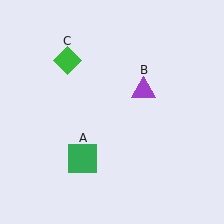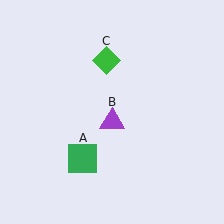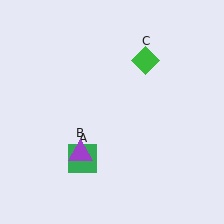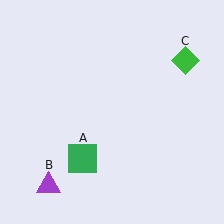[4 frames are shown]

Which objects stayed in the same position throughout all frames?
Green square (object A) remained stationary.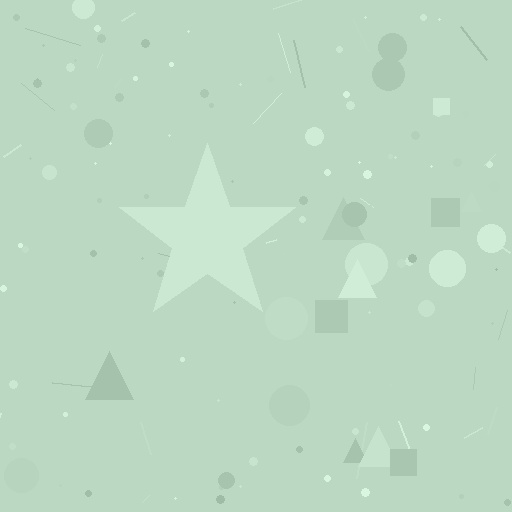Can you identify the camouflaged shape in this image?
The camouflaged shape is a star.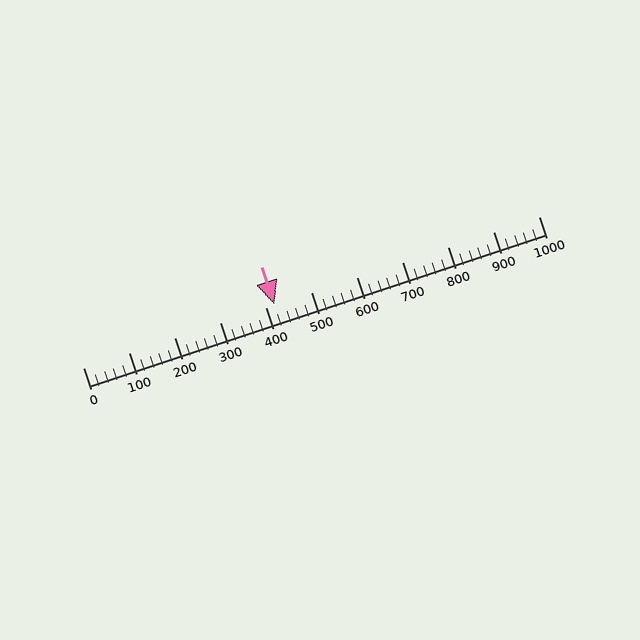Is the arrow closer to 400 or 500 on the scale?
The arrow is closer to 400.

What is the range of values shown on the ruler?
The ruler shows values from 0 to 1000.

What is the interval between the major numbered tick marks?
The major tick marks are spaced 100 units apart.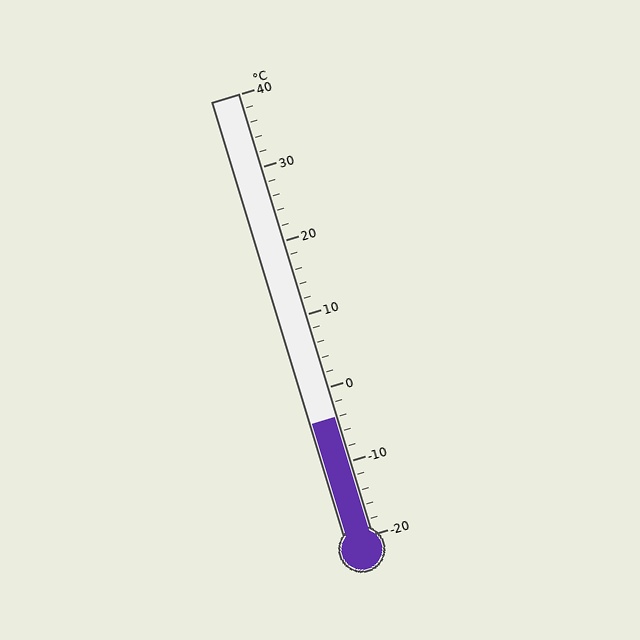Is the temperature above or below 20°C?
The temperature is below 20°C.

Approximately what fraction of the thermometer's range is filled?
The thermometer is filled to approximately 25% of its range.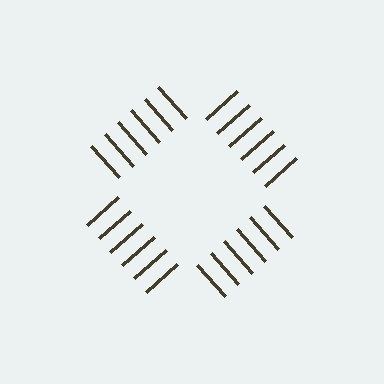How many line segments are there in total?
24 — 6 along each of the 4 edges.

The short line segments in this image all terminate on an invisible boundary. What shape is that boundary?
An illusory square — the line segments terminate on its edges but no continuous stroke is drawn.